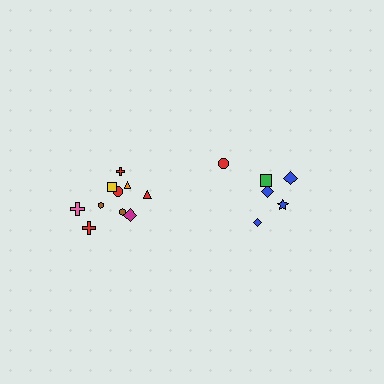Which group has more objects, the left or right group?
The left group.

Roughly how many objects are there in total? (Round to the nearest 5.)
Roughly 15 objects in total.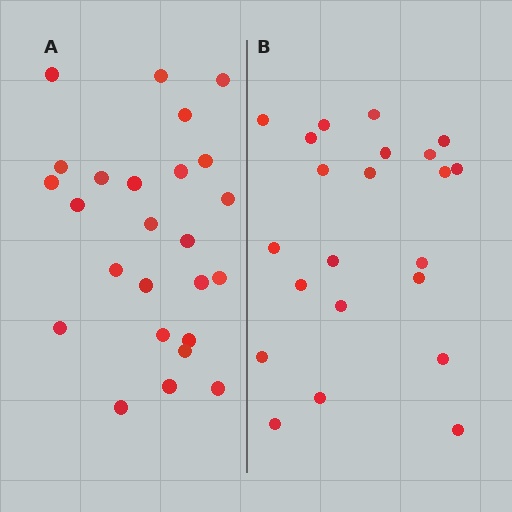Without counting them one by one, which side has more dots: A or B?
Region A (the left region) has more dots.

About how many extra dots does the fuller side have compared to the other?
Region A has just a few more — roughly 2 or 3 more dots than region B.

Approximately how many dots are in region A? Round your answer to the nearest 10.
About 20 dots. (The exact count is 25, which rounds to 20.)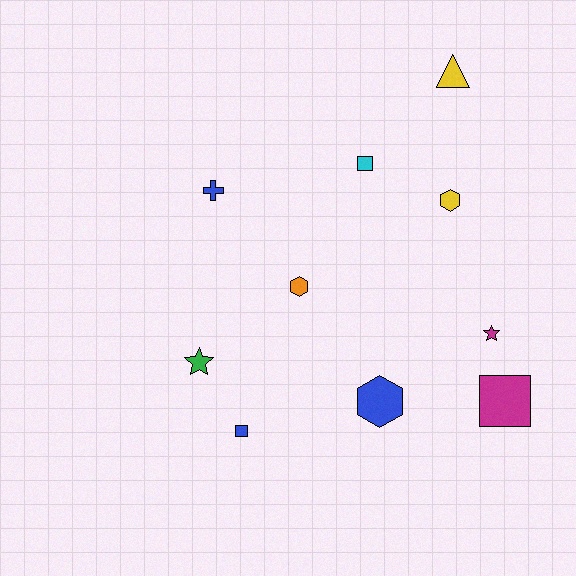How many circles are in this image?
There are no circles.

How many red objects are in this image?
There are no red objects.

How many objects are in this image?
There are 10 objects.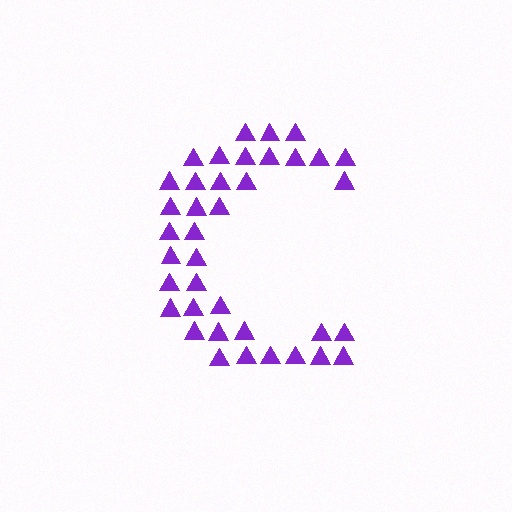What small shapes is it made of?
It is made of small triangles.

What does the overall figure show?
The overall figure shows the letter C.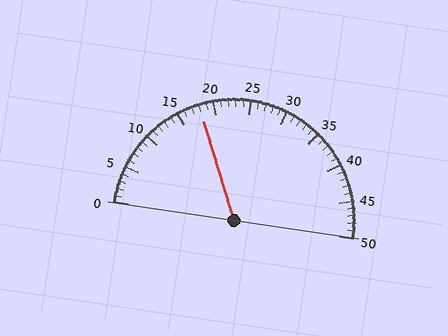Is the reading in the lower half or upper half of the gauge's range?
The reading is in the lower half of the range (0 to 50).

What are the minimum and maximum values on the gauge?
The gauge ranges from 0 to 50.